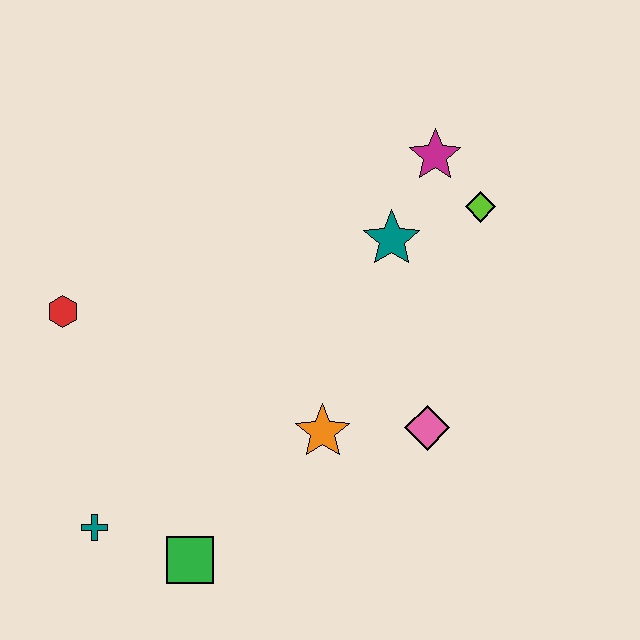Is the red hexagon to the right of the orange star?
No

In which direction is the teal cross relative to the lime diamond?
The teal cross is to the left of the lime diamond.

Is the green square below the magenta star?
Yes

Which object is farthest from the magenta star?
The teal cross is farthest from the magenta star.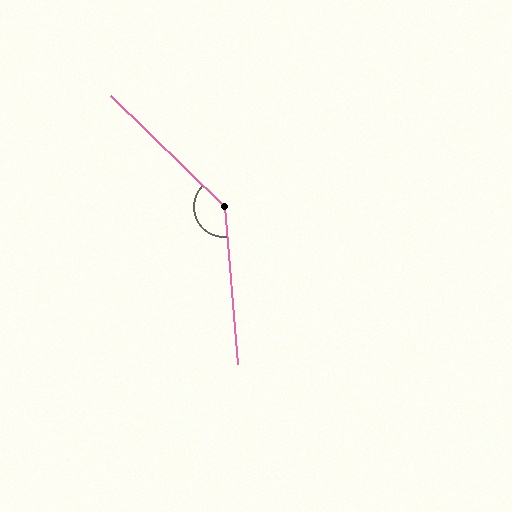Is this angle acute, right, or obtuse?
It is obtuse.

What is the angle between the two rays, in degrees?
Approximately 139 degrees.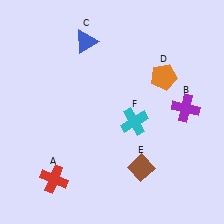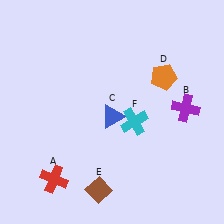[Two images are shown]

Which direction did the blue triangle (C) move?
The blue triangle (C) moved down.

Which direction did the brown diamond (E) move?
The brown diamond (E) moved left.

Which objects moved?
The objects that moved are: the blue triangle (C), the brown diamond (E).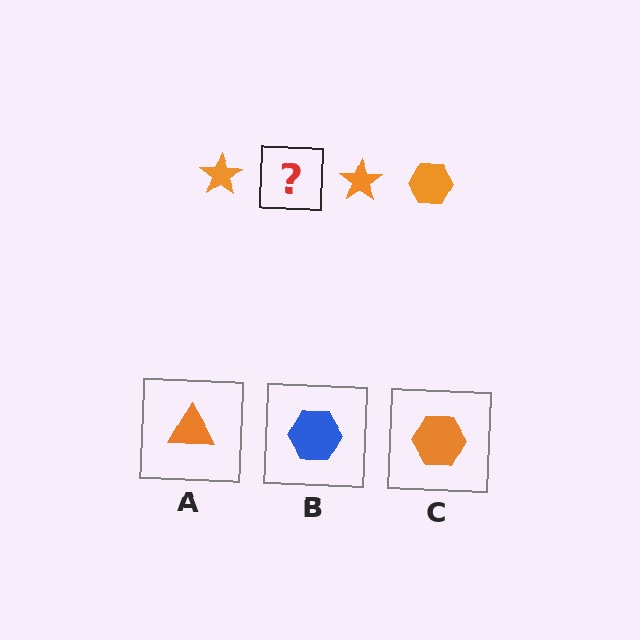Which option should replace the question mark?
Option C.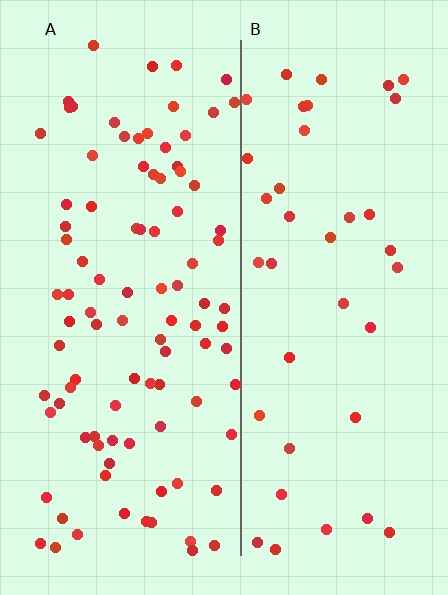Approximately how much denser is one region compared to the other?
Approximately 2.3× — region A over region B.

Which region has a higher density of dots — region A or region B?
A (the left).